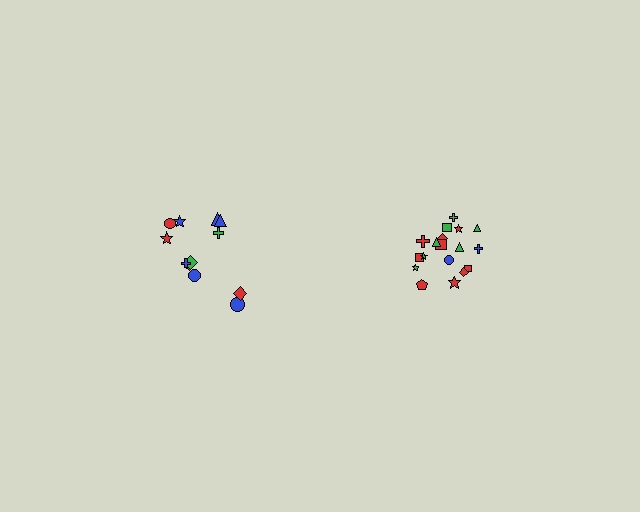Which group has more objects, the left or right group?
The right group.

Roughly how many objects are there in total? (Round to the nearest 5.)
Roughly 30 objects in total.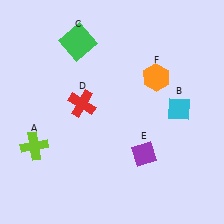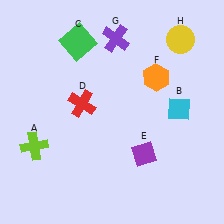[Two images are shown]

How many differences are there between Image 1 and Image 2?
There are 2 differences between the two images.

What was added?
A purple cross (G), a yellow circle (H) were added in Image 2.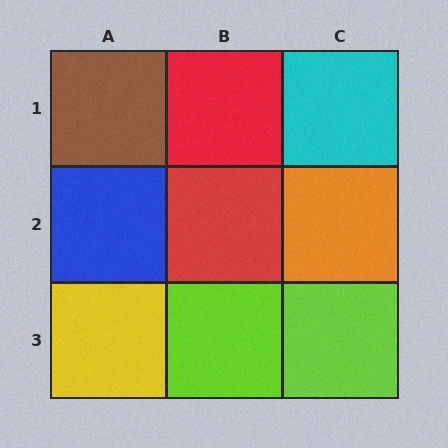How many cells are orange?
1 cell is orange.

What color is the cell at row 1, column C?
Cyan.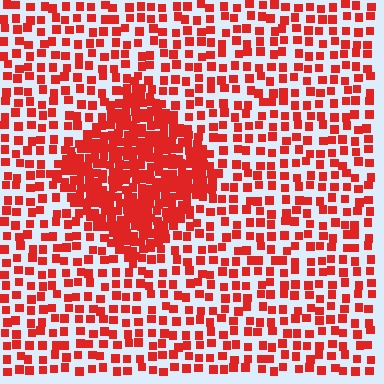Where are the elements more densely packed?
The elements are more densely packed inside the diamond boundary.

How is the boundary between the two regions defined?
The boundary is defined by a change in element density (approximately 2.5x ratio). All elements are the same color, size, and shape.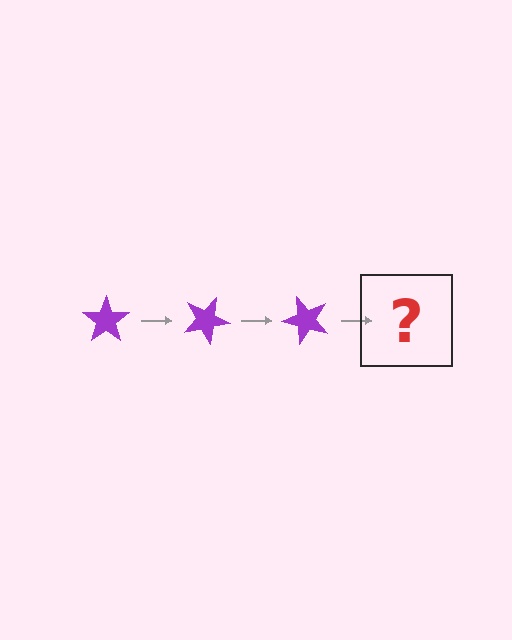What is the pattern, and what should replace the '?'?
The pattern is that the star rotates 25 degrees each step. The '?' should be a purple star rotated 75 degrees.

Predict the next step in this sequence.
The next step is a purple star rotated 75 degrees.